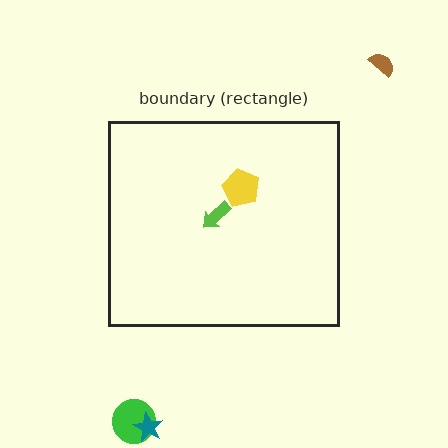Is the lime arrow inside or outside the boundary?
Inside.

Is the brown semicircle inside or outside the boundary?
Outside.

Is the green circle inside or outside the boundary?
Outside.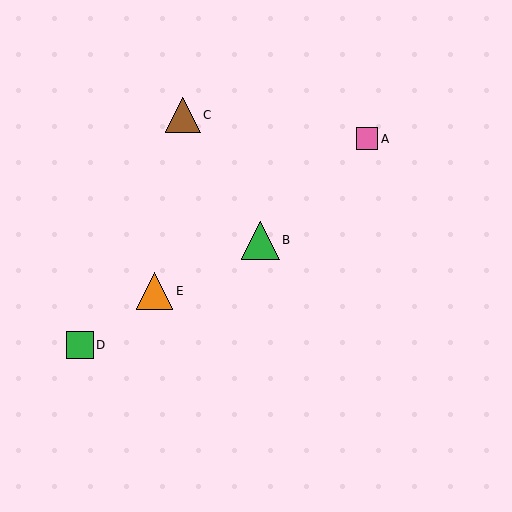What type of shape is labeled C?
Shape C is a brown triangle.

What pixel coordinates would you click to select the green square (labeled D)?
Click at (80, 345) to select the green square D.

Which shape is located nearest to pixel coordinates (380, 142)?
The pink square (labeled A) at (367, 139) is nearest to that location.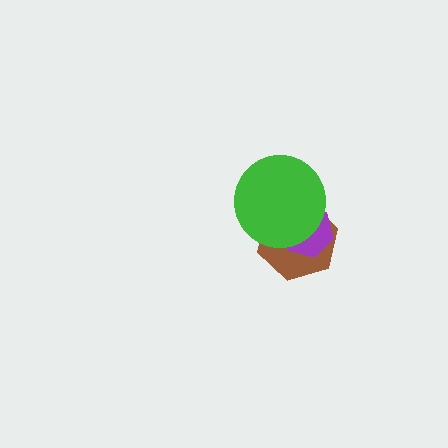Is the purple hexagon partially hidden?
Yes, it is partially covered by another shape.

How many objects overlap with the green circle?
2 objects overlap with the green circle.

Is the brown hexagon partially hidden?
Yes, it is partially covered by another shape.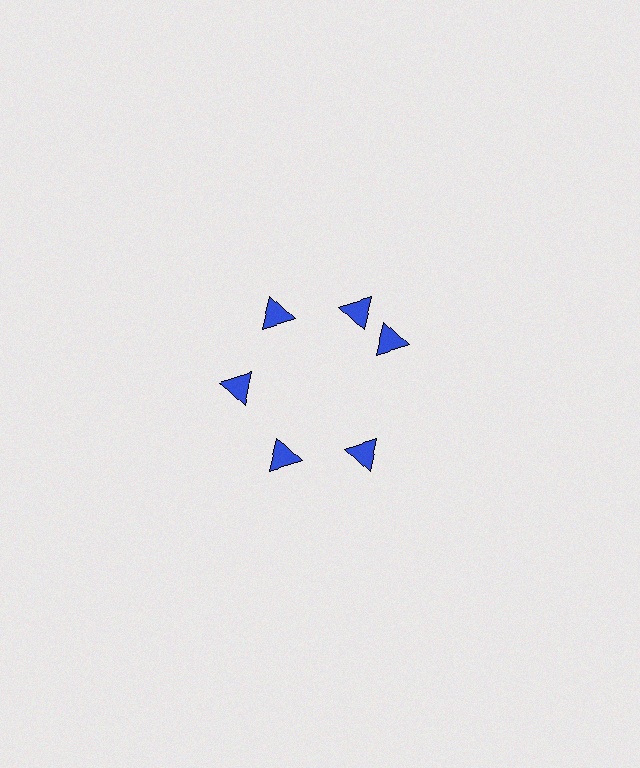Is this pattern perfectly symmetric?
No. The 6 blue triangles are arranged in a ring, but one element near the 3 o'clock position is rotated out of alignment along the ring, breaking the 6-fold rotational symmetry.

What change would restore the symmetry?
The symmetry would be restored by rotating it back into even spacing with its neighbors so that all 6 triangles sit at equal angles and equal distance from the center.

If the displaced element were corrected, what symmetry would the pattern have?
It would have 6-fold rotational symmetry — the pattern would map onto itself every 60 degrees.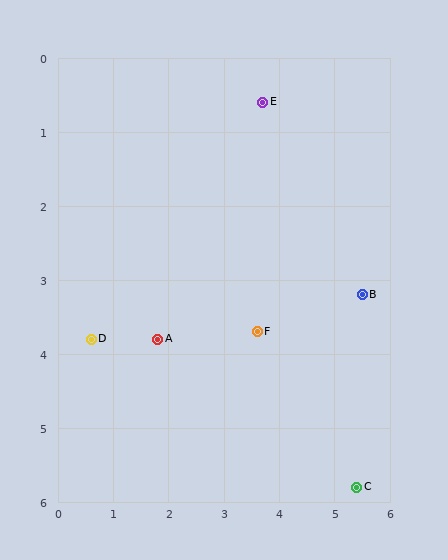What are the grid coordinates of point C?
Point C is at approximately (5.4, 5.8).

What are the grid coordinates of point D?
Point D is at approximately (0.6, 3.8).